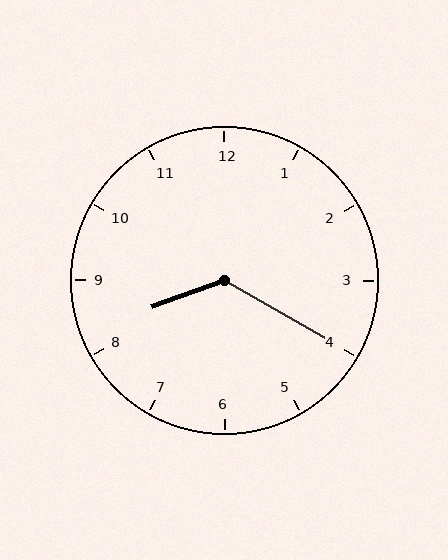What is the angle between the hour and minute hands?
Approximately 130 degrees.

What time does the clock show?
8:20.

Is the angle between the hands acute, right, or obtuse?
It is obtuse.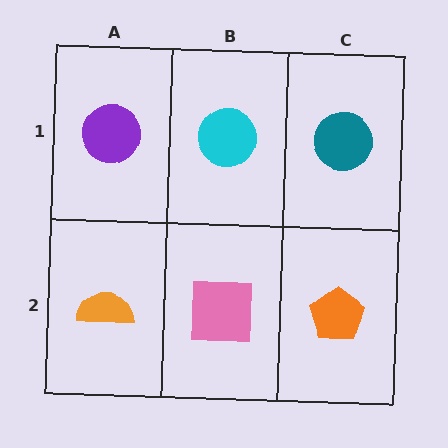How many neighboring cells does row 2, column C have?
2.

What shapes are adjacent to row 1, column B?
A pink square (row 2, column B), a purple circle (row 1, column A), a teal circle (row 1, column C).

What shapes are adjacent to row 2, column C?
A teal circle (row 1, column C), a pink square (row 2, column B).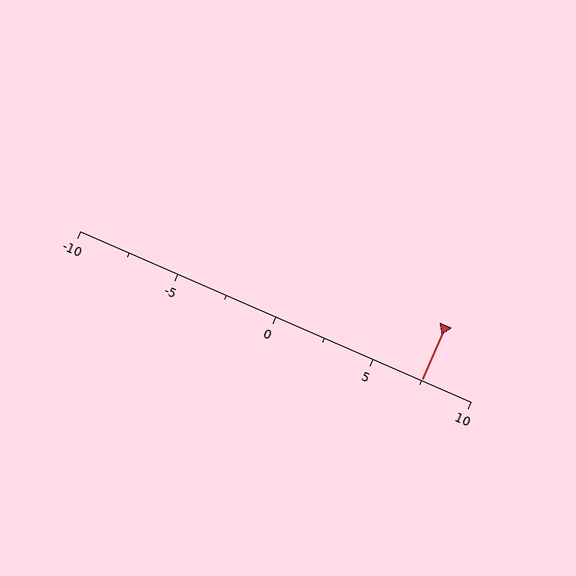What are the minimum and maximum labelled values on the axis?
The axis runs from -10 to 10.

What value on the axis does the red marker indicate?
The marker indicates approximately 7.5.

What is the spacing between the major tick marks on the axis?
The major ticks are spaced 5 apart.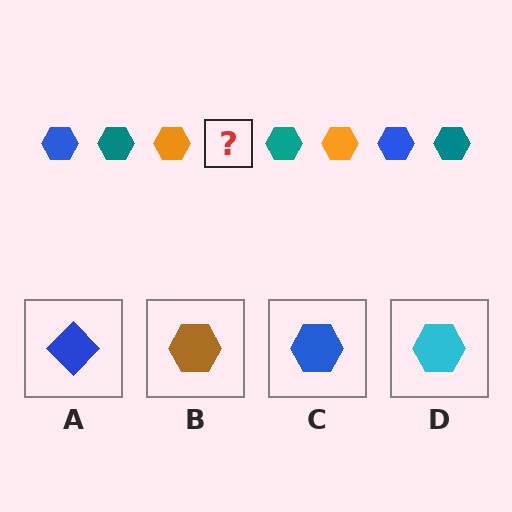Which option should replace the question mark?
Option C.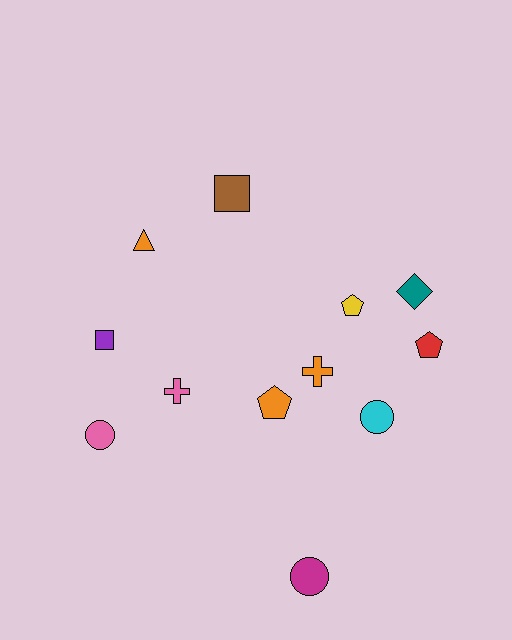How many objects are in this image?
There are 12 objects.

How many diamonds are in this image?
There is 1 diamond.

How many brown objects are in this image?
There is 1 brown object.